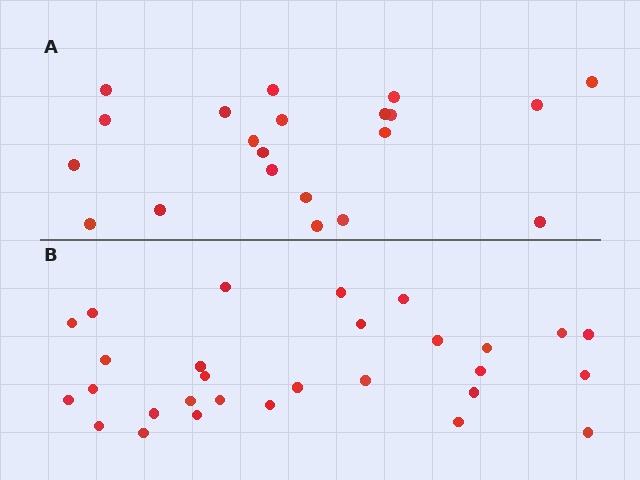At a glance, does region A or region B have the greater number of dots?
Region B (the bottom region) has more dots.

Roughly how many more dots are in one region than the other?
Region B has roughly 8 or so more dots than region A.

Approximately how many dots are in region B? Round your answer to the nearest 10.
About 30 dots. (The exact count is 29, which rounds to 30.)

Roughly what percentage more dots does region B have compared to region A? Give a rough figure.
About 40% more.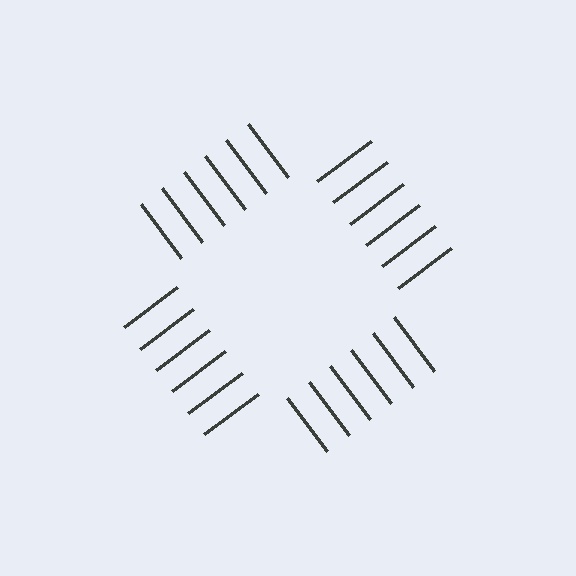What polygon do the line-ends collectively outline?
An illusory square — the line segments terminate on its edges but no continuous stroke is drawn.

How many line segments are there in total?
24 — 6 along each of the 4 edges.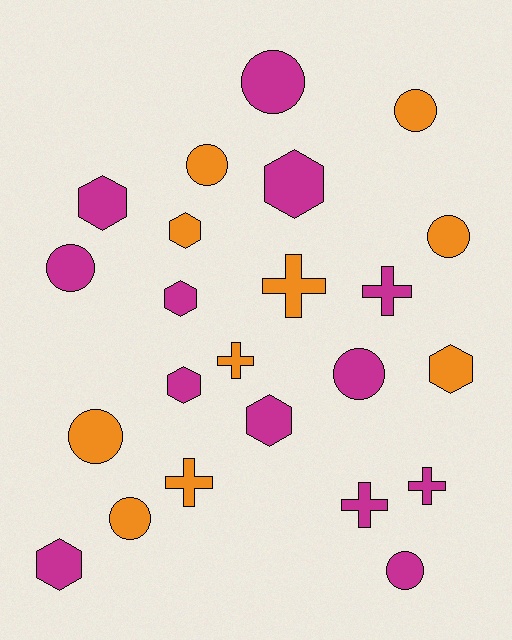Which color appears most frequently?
Magenta, with 13 objects.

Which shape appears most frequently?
Circle, with 9 objects.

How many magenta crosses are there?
There are 3 magenta crosses.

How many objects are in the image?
There are 23 objects.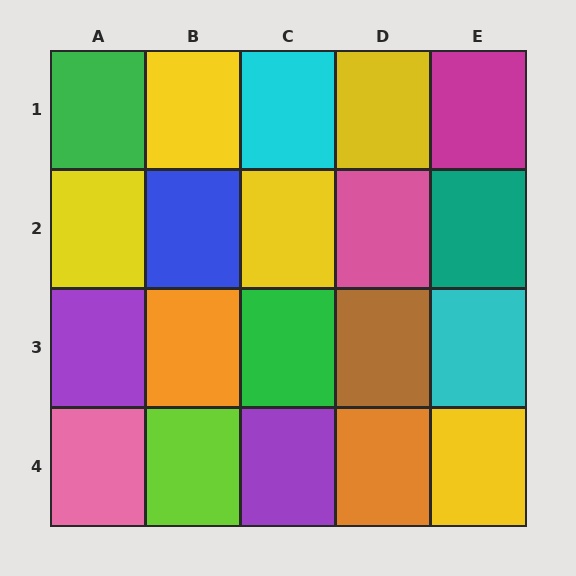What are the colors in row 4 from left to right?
Pink, lime, purple, orange, yellow.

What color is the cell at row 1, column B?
Yellow.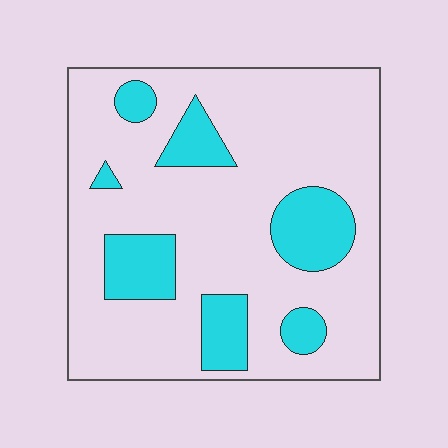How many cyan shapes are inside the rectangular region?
7.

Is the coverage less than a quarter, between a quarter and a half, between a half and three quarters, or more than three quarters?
Less than a quarter.